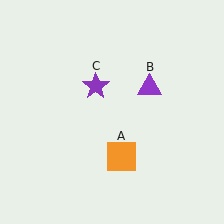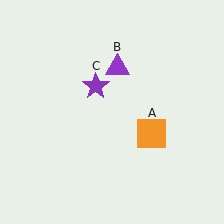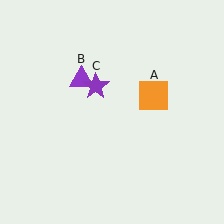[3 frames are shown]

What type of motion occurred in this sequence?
The orange square (object A), purple triangle (object B) rotated counterclockwise around the center of the scene.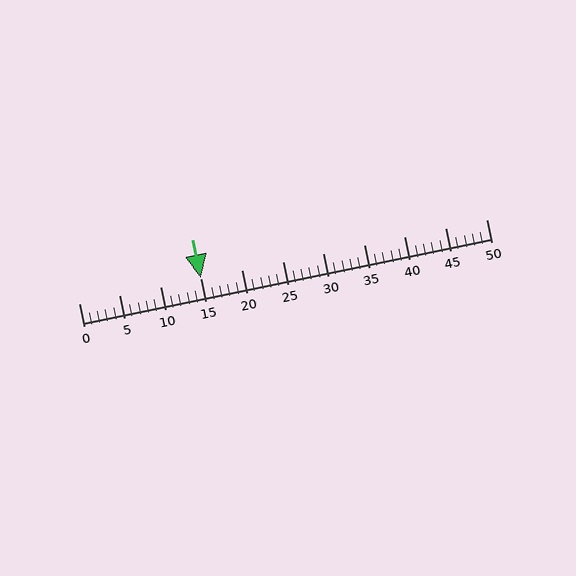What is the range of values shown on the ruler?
The ruler shows values from 0 to 50.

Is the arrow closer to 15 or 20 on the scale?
The arrow is closer to 15.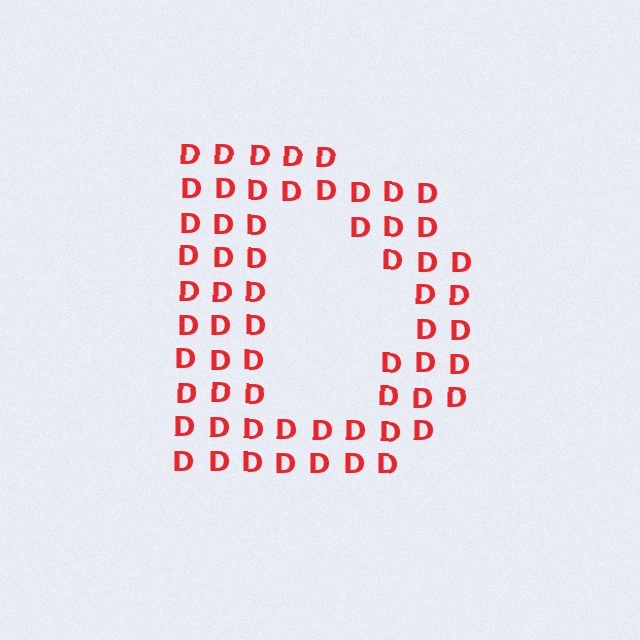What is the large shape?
The large shape is the letter D.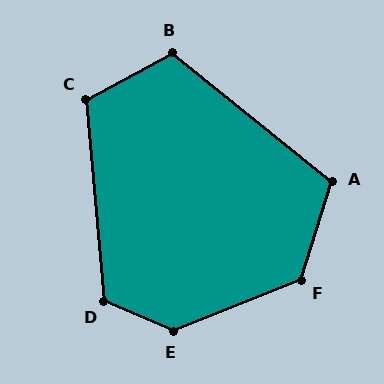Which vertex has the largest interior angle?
E, at approximately 135 degrees.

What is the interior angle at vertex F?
Approximately 129 degrees (obtuse).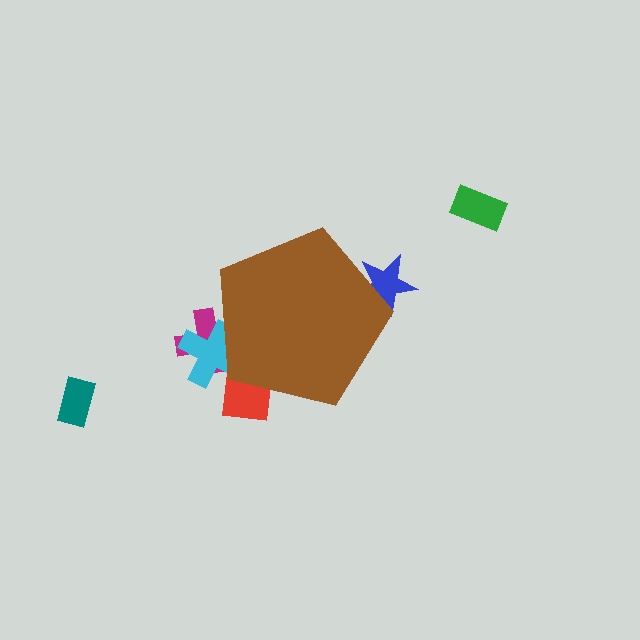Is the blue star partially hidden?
Yes, the blue star is partially hidden behind the brown pentagon.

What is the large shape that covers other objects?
A brown pentagon.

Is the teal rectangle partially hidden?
No, the teal rectangle is fully visible.